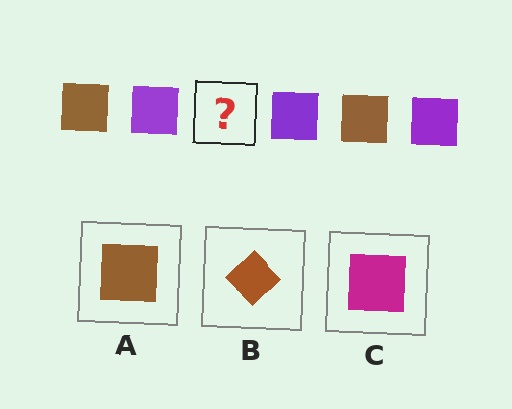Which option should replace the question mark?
Option A.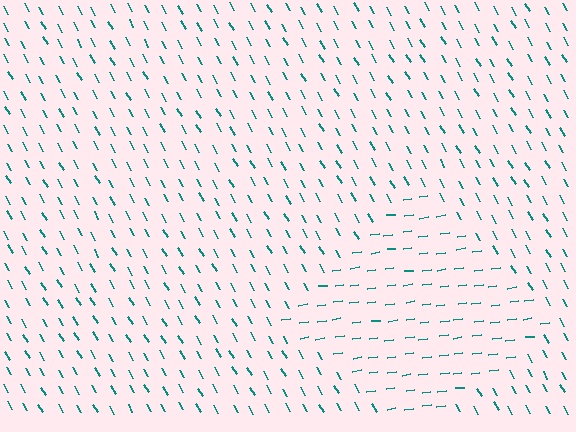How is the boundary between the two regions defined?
The boundary is defined purely by a change in line orientation (approximately 68 degrees difference). All lines are the same color and thickness.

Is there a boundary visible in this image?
Yes, there is a texture boundary formed by a change in line orientation.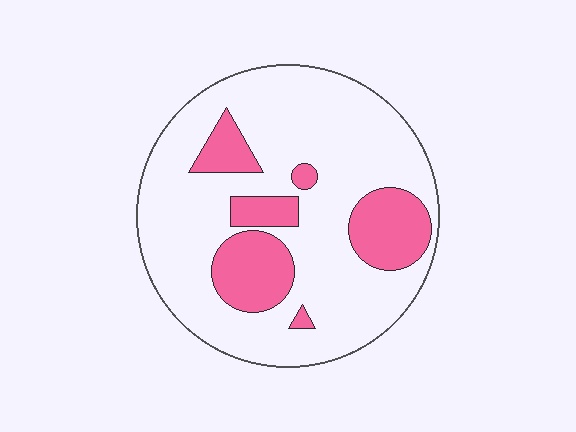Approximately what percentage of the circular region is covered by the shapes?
Approximately 25%.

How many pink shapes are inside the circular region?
6.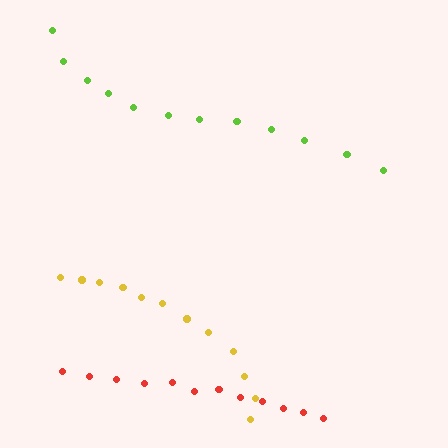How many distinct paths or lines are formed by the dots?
There are 3 distinct paths.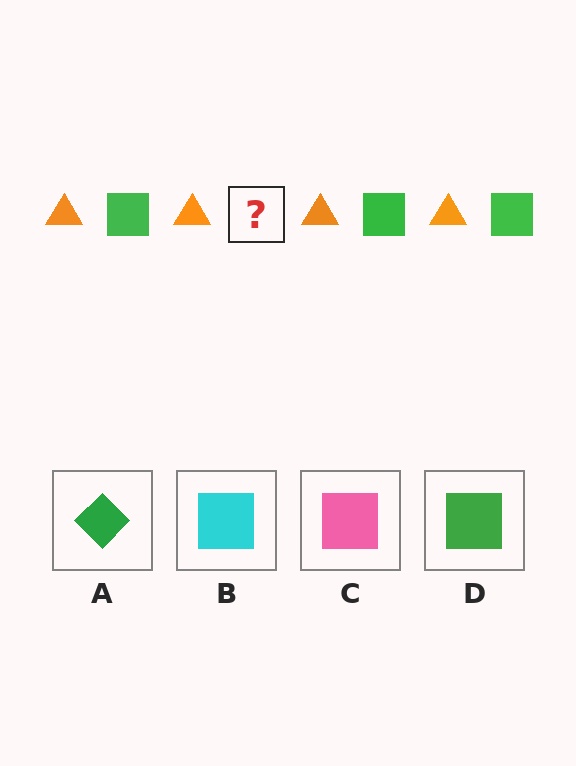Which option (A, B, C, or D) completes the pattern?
D.